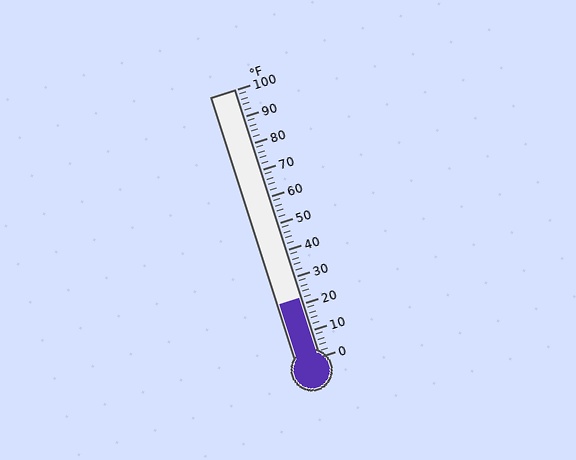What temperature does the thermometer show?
The thermometer shows approximately 22°F.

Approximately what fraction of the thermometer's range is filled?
The thermometer is filled to approximately 20% of its range.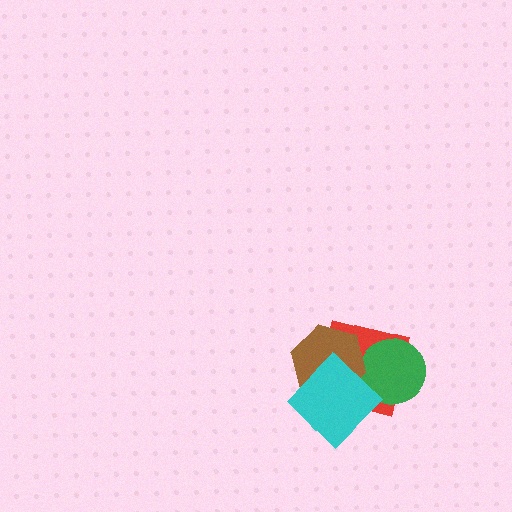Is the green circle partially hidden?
Yes, it is partially covered by another shape.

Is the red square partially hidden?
Yes, it is partially covered by another shape.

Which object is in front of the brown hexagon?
The cyan diamond is in front of the brown hexagon.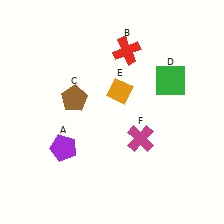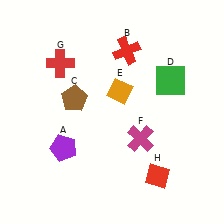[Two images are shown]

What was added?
A red cross (G), a red diamond (H) were added in Image 2.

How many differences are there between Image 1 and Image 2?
There are 2 differences between the two images.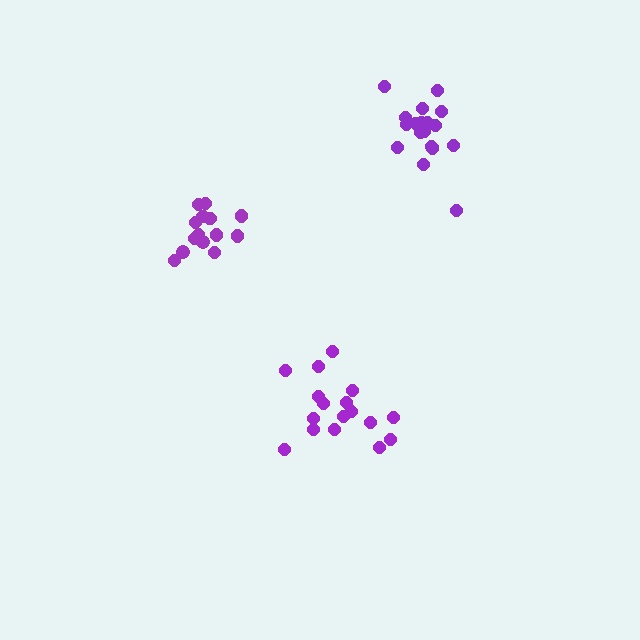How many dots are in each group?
Group 1: 17 dots, Group 2: 18 dots, Group 3: 14 dots (49 total).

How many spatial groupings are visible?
There are 3 spatial groupings.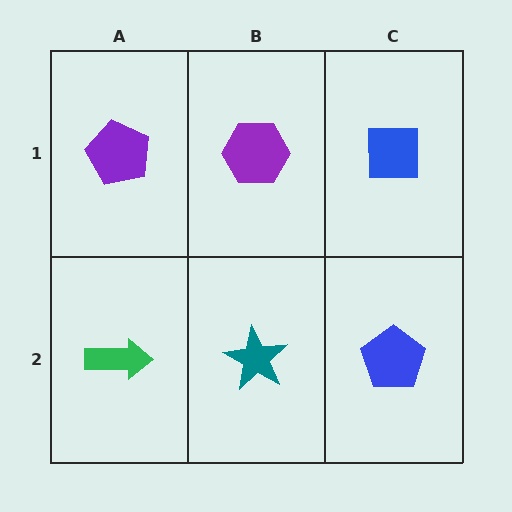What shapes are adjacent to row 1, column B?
A teal star (row 2, column B), a purple pentagon (row 1, column A), a blue square (row 1, column C).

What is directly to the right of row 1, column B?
A blue square.